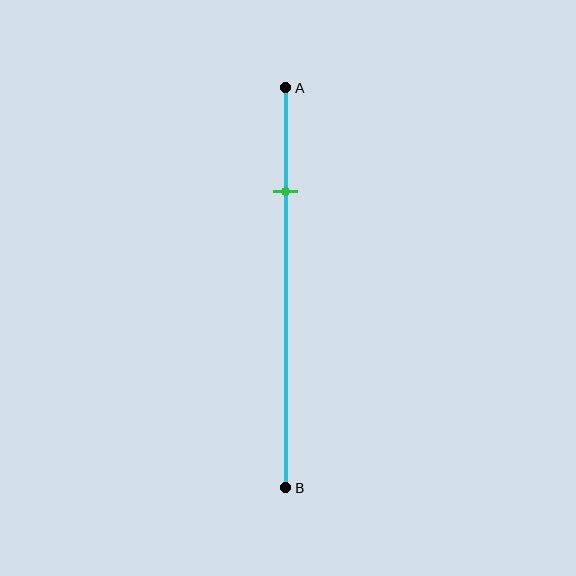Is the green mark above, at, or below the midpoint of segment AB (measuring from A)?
The green mark is above the midpoint of segment AB.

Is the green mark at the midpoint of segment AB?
No, the mark is at about 25% from A, not at the 50% midpoint.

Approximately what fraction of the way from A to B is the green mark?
The green mark is approximately 25% of the way from A to B.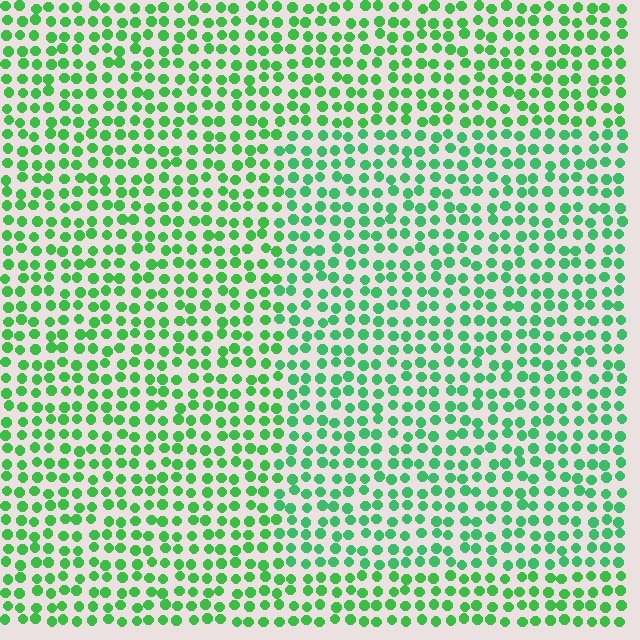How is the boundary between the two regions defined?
The boundary is defined purely by a slight shift in hue (about 17 degrees). Spacing, size, and orientation are identical on both sides.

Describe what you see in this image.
The image is filled with small green elements in a uniform arrangement. A rectangle-shaped region is visible where the elements are tinted to a slightly different hue, forming a subtle color boundary.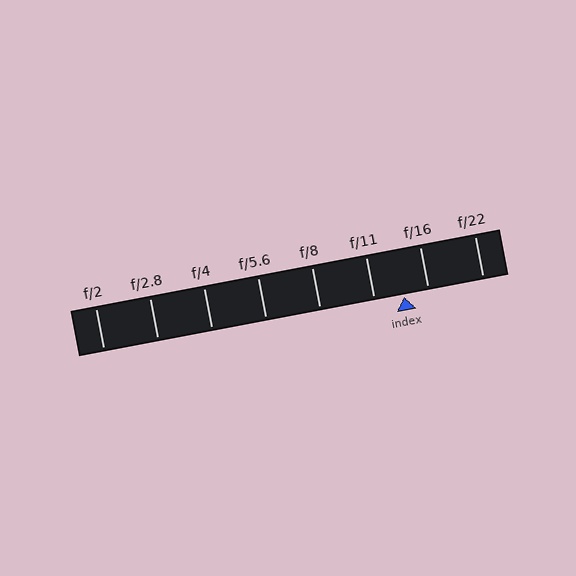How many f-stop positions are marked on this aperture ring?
There are 8 f-stop positions marked.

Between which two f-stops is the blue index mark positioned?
The index mark is between f/11 and f/16.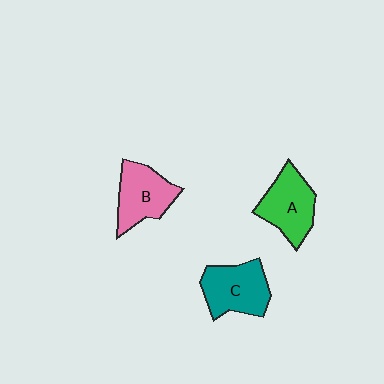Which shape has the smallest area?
Shape B (pink).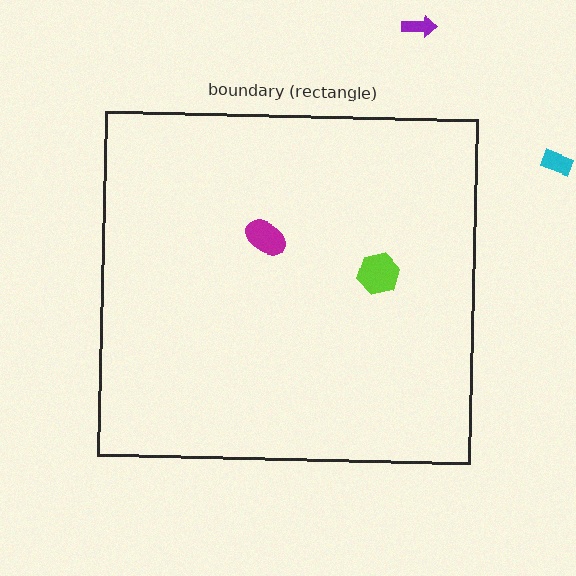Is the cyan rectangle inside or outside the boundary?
Outside.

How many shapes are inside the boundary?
2 inside, 2 outside.